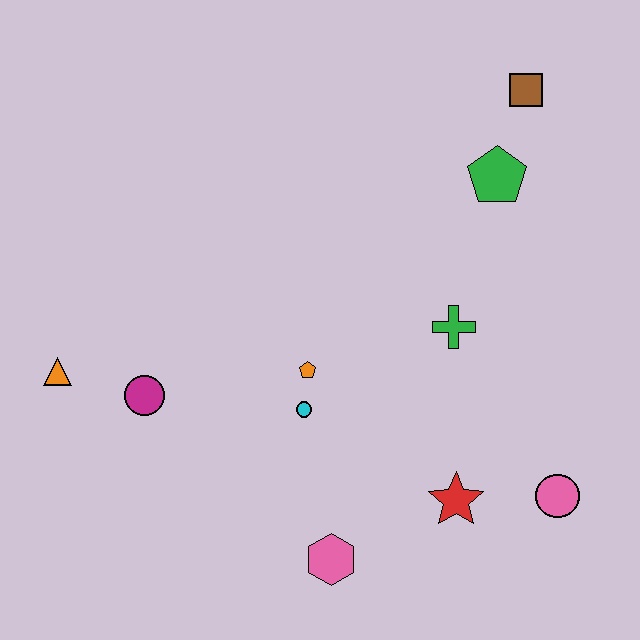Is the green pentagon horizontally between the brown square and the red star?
Yes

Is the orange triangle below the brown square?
Yes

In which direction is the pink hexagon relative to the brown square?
The pink hexagon is below the brown square.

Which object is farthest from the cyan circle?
The brown square is farthest from the cyan circle.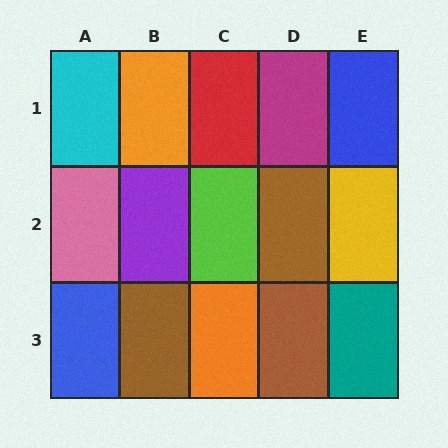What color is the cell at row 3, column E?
Teal.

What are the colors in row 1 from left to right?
Cyan, orange, red, magenta, blue.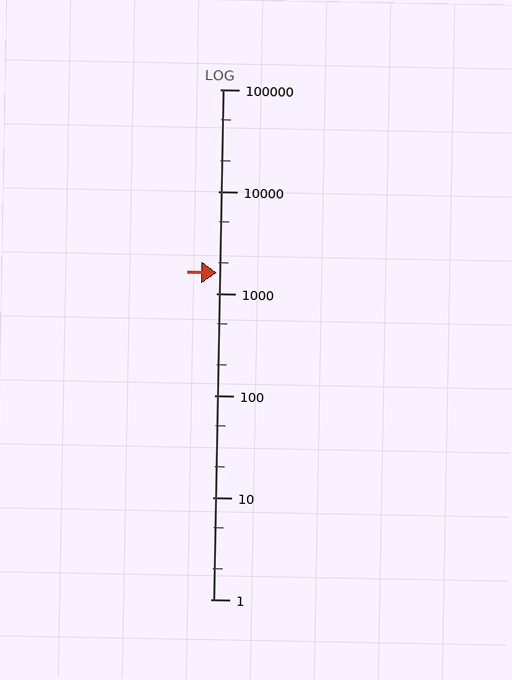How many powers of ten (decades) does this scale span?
The scale spans 5 decades, from 1 to 100000.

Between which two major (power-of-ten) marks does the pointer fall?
The pointer is between 1000 and 10000.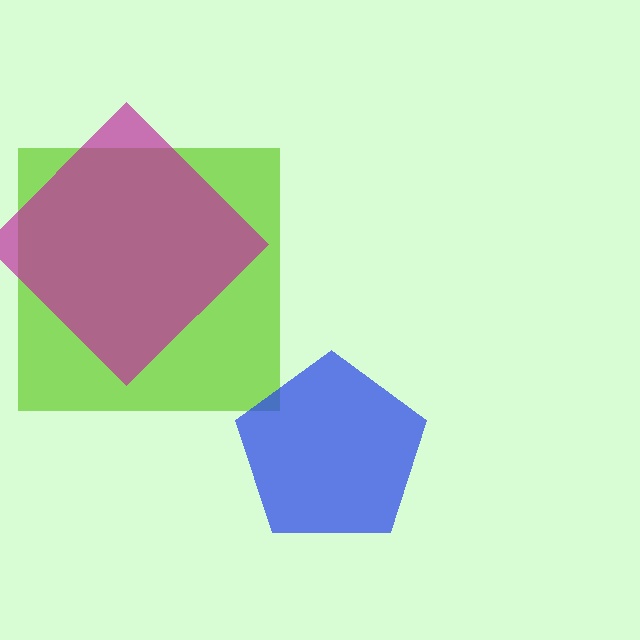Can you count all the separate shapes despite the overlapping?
Yes, there are 3 separate shapes.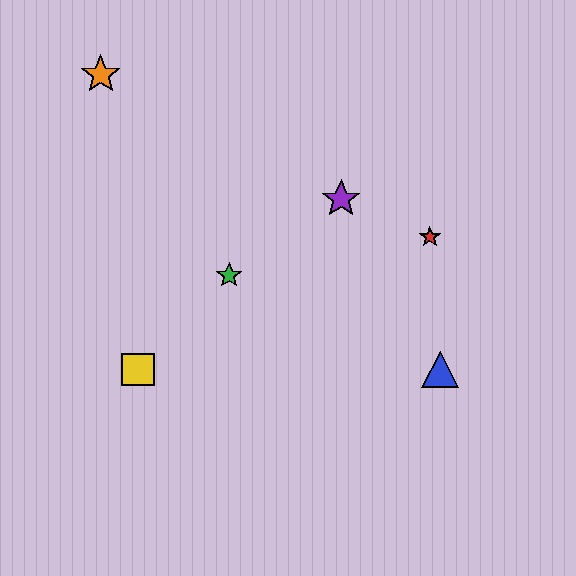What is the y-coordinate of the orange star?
The orange star is at y≈75.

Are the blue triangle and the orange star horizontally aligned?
No, the blue triangle is at y≈369 and the orange star is at y≈75.